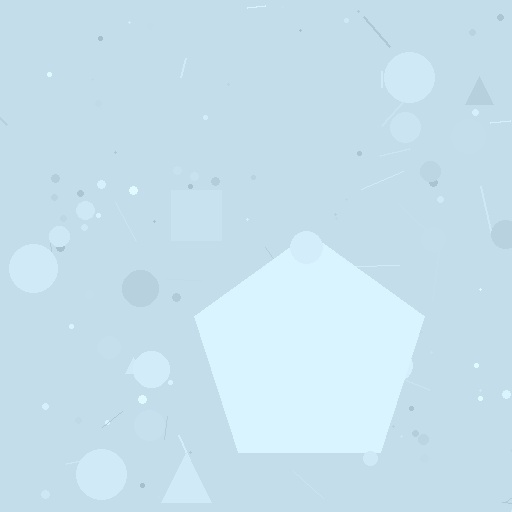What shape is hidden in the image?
A pentagon is hidden in the image.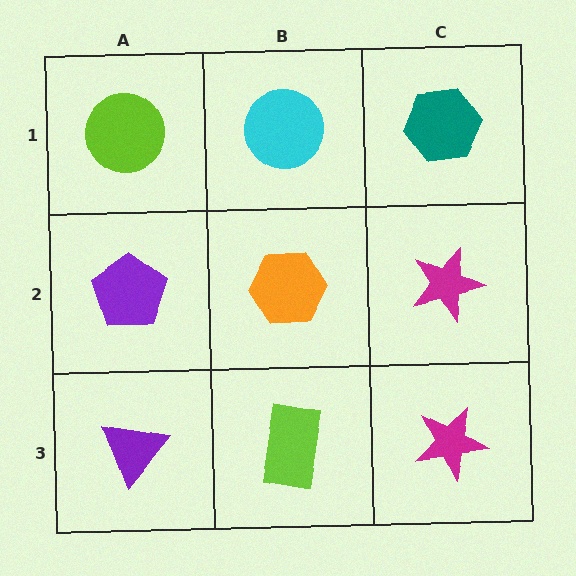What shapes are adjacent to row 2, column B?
A cyan circle (row 1, column B), a lime rectangle (row 3, column B), a purple pentagon (row 2, column A), a magenta star (row 2, column C).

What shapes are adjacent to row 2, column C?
A teal hexagon (row 1, column C), a magenta star (row 3, column C), an orange hexagon (row 2, column B).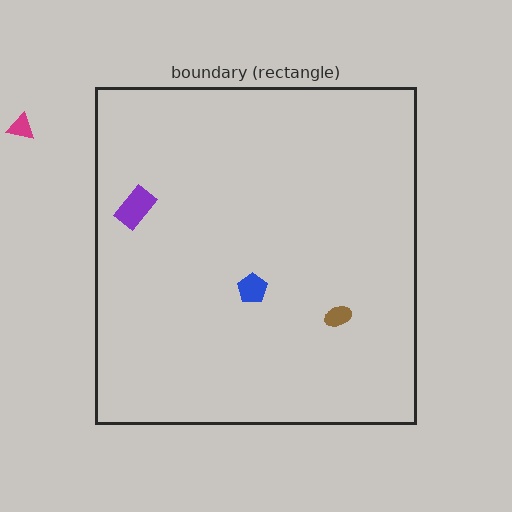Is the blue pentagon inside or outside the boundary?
Inside.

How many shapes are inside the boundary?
3 inside, 1 outside.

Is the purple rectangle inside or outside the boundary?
Inside.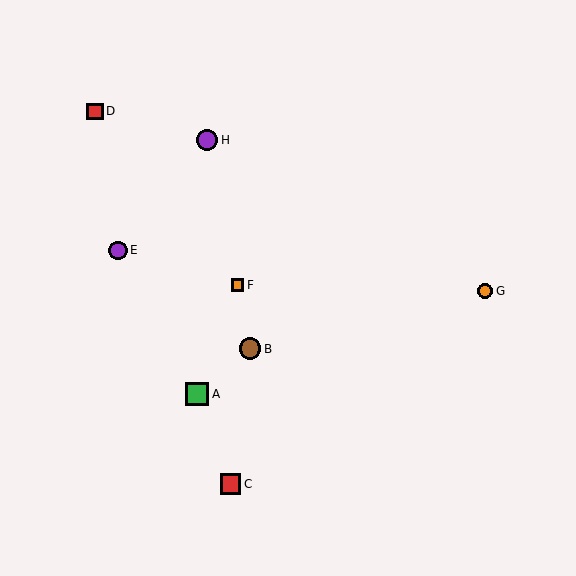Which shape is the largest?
The green square (labeled A) is the largest.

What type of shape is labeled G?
Shape G is an orange circle.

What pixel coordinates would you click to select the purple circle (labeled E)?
Click at (118, 250) to select the purple circle E.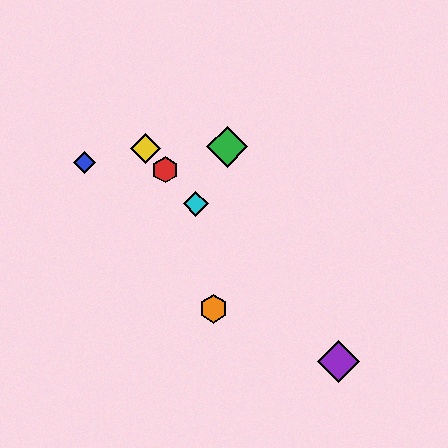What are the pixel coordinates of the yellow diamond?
The yellow diamond is at (146, 148).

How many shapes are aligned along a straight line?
4 shapes (the red hexagon, the yellow diamond, the purple diamond, the cyan diamond) are aligned along a straight line.